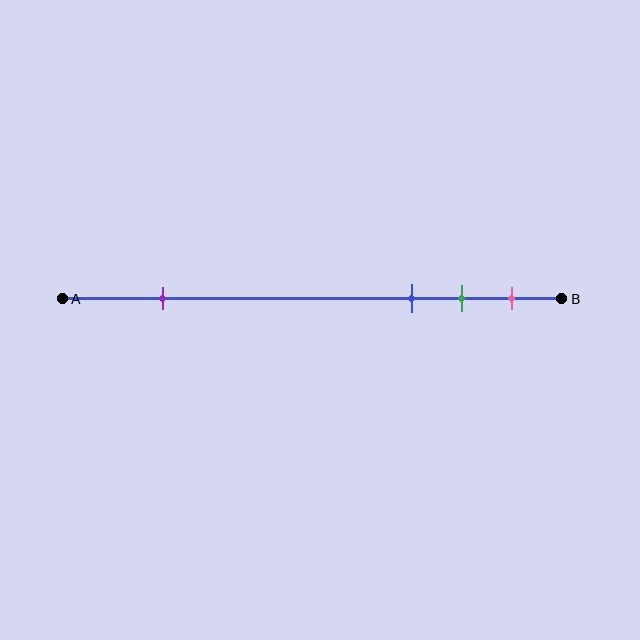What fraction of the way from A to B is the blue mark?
The blue mark is approximately 70% (0.7) of the way from A to B.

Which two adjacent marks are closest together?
The green and pink marks are the closest adjacent pair.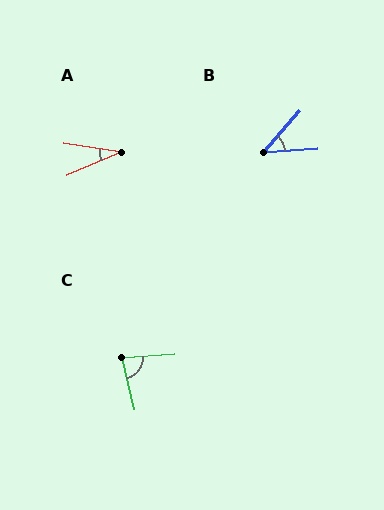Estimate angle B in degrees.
Approximately 45 degrees.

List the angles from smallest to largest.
A (31°), B (45°), C (80°).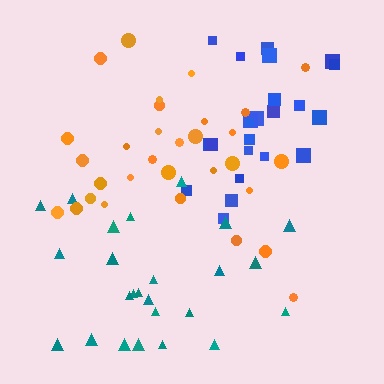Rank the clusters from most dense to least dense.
blue, orange, teal.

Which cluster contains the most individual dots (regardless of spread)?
Orange (31).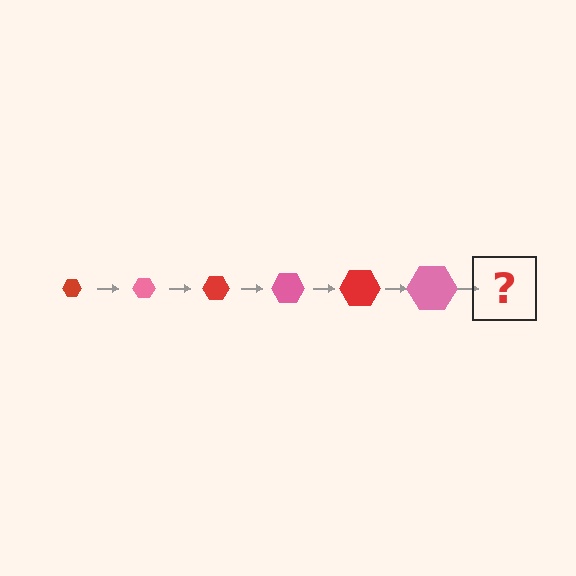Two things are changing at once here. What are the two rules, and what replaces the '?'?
The two rules are that the hexagon grows larger each step and the color cycles through red and pink. The '?' should be a red hexagon, larger than the previous one.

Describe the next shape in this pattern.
It should be a red hexagon, larger than the previous one.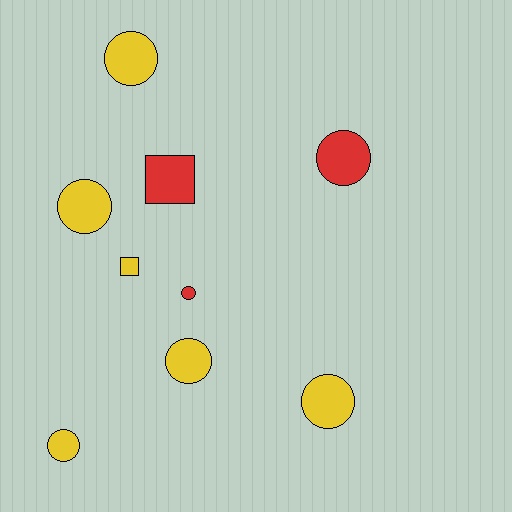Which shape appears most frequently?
Circle, with 7 objects.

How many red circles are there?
There are 2 red circles.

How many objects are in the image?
There are 9 objects.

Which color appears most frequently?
Yellow, with 6 objects.